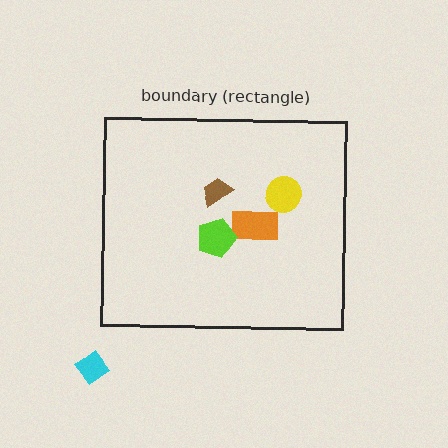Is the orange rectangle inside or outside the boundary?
Inside.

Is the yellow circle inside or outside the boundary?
Inside.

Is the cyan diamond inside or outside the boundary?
Outside.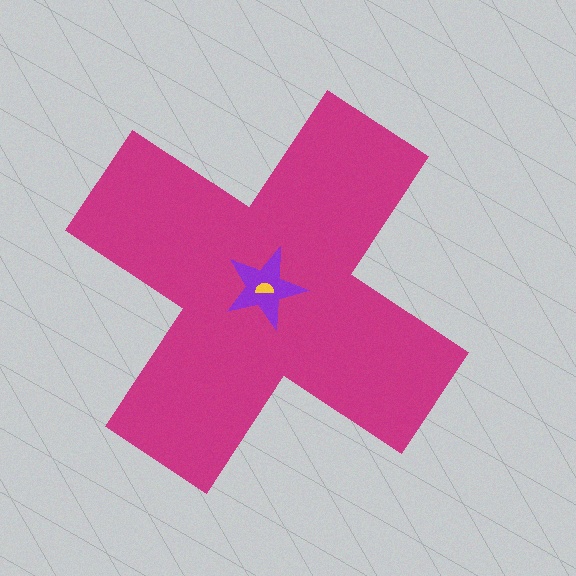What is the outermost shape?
The magenta cross.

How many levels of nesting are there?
3.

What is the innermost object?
The yellow semicircle.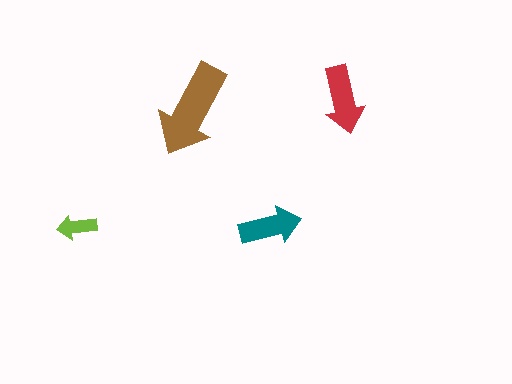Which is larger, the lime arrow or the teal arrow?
The teal one.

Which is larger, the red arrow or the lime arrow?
The red one.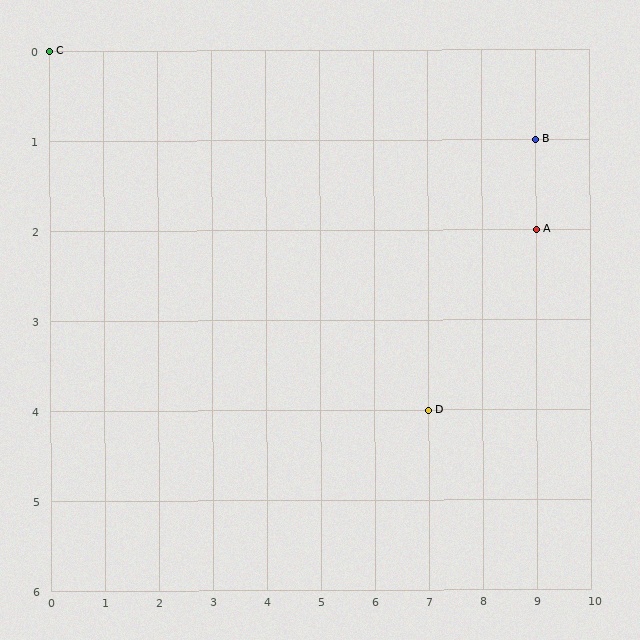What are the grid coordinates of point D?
Point D is at grid coordinates (7, 4).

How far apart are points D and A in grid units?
Points D and A are 2 columns and 2 rows apart (about 2.8 grid units diagonally).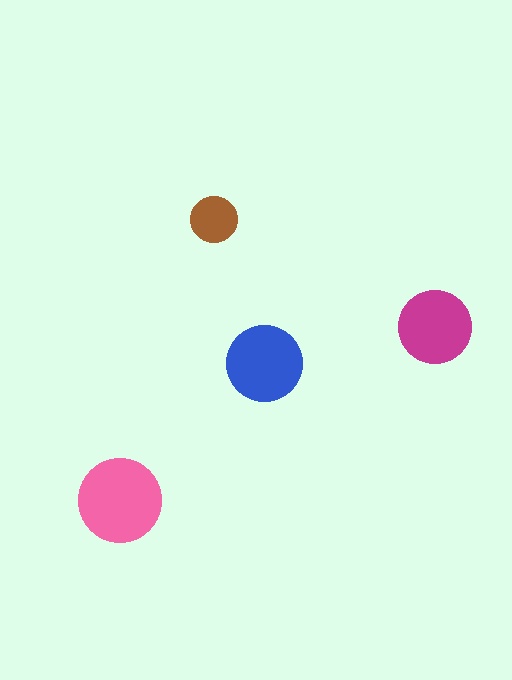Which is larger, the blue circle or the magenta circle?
The blue one.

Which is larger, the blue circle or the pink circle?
The pink one.